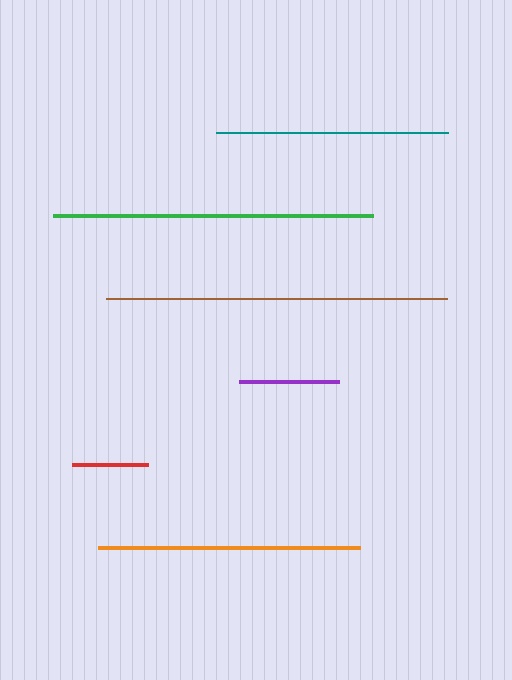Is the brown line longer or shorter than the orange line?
The brown line is longer than the orange line.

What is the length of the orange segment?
The orange segment is approximately 262 pixels long.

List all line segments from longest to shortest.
From longest to shortest: brown, green, orange, teal, purple, red.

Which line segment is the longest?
The brown line is the longest at approximately 341 pixels.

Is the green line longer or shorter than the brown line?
The brown line is longer than the green line.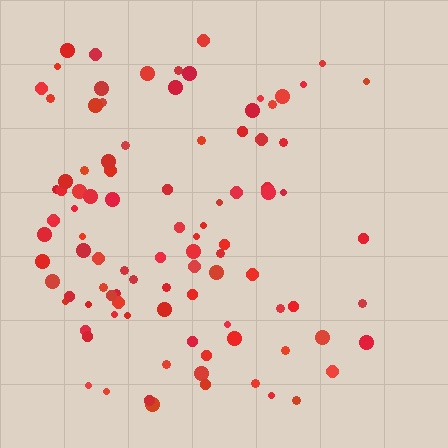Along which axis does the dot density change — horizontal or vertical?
Horizontal.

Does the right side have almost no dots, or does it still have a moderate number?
Still a moderate number, just noticeably fewer than the left.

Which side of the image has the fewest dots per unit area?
The right.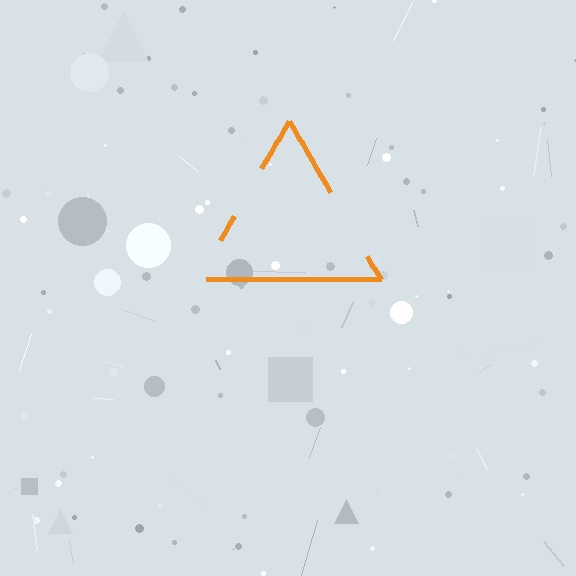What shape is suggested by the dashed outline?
The dashed outline suggests a triangle.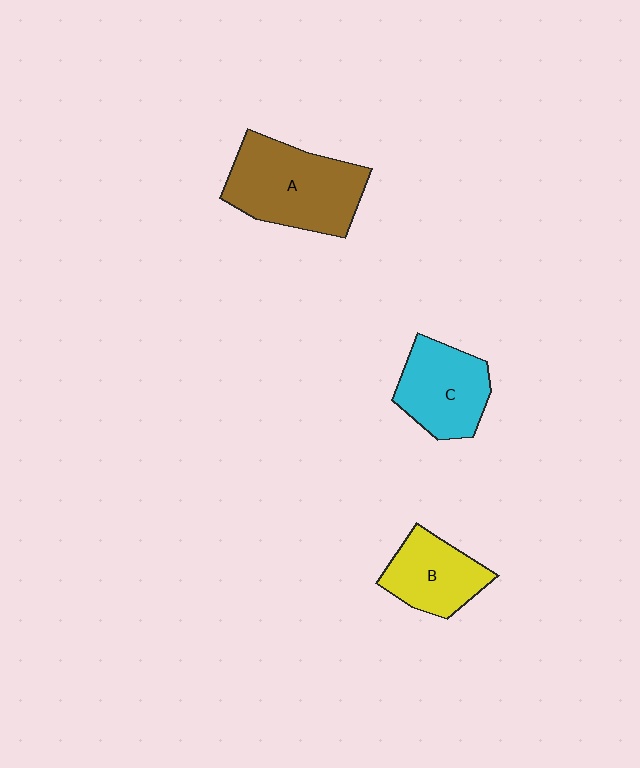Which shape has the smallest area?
Shape B (yellow).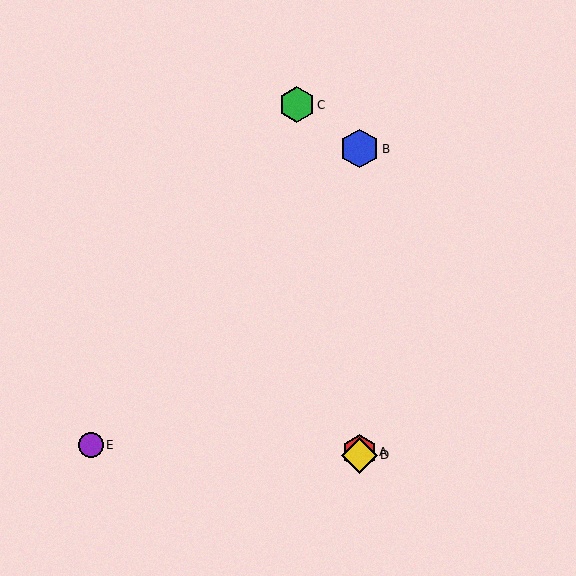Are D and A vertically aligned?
Yes, both are at x≈359.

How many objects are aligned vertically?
3 objects (A, B, D) are aligned vertically.